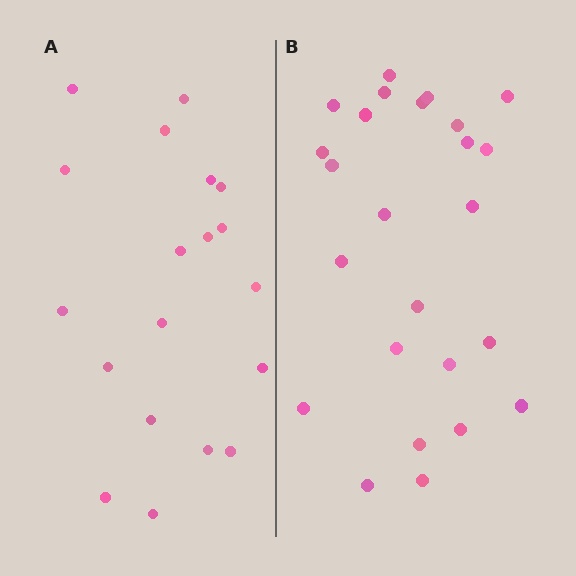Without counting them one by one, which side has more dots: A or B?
Region B (the right region) has more dots.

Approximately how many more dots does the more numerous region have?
Region B has about 6 more dots than region A.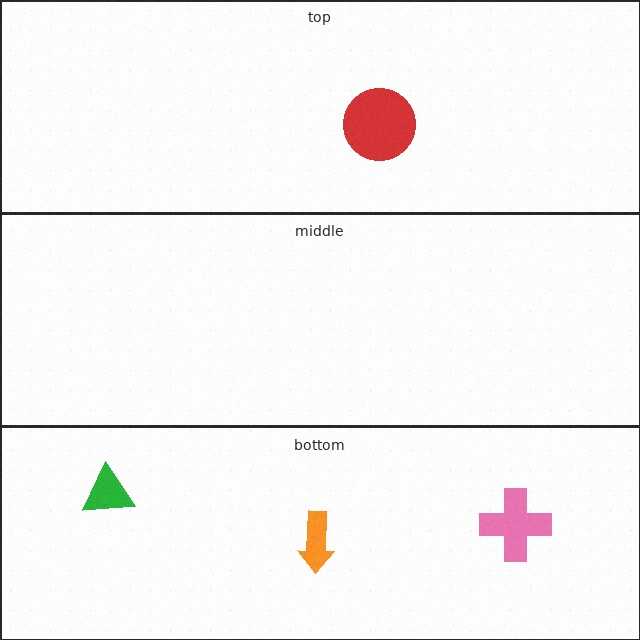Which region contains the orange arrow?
The bottom region.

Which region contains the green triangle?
The bottom region.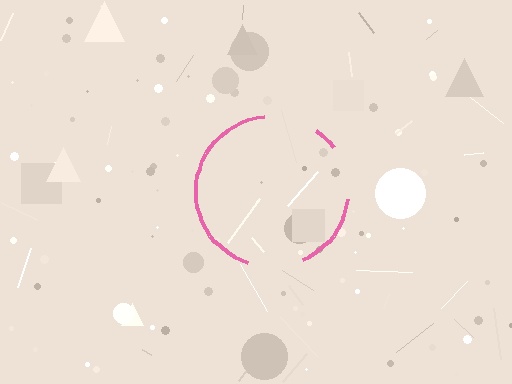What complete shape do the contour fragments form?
The contour fragments form a circle.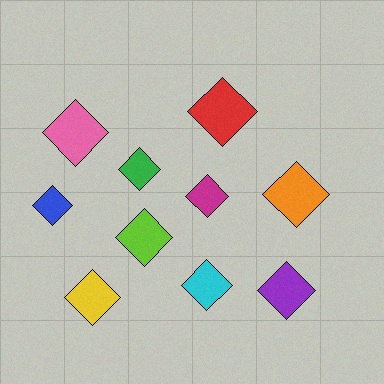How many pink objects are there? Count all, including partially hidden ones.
There is 1 pink object.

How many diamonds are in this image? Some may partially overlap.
There are 10 diamonds.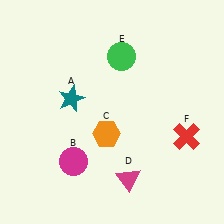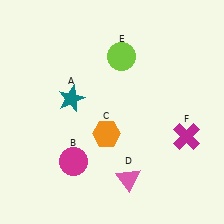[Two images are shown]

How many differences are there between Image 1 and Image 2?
There are 3 differences between the two images.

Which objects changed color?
D changed from magenta to pink. E changed from green to lime. F changed from red to magenta.